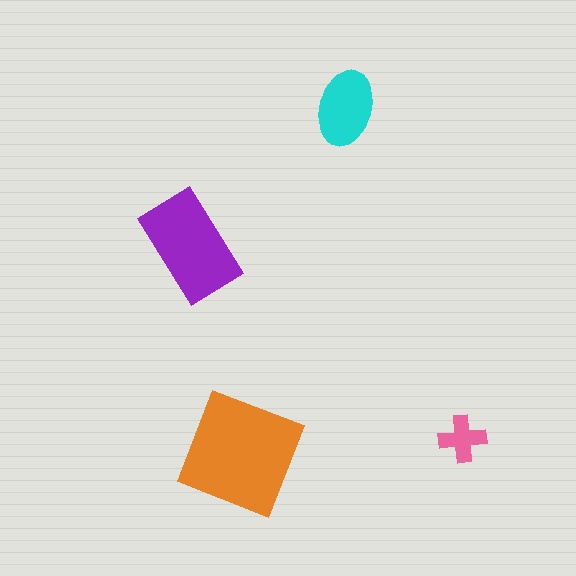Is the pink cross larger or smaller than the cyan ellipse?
Smaller.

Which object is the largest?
The orange square.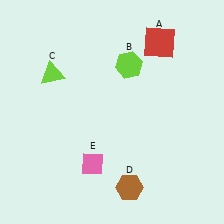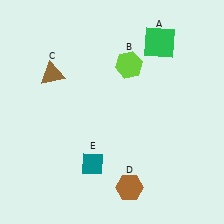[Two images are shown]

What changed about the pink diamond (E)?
In Image 1, E is pink. In Image 2, it changed to teal.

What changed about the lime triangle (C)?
In Image 1, C is lime. In Image 2, it changed to brown.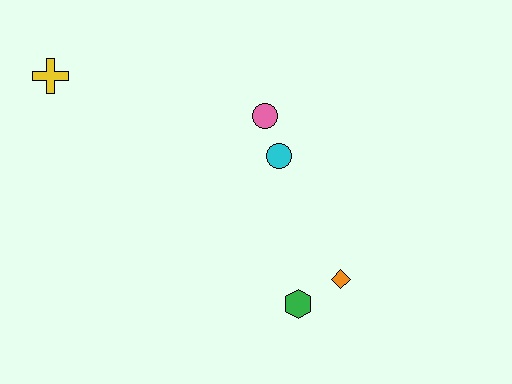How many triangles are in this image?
There are no triangles.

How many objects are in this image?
There are 5 objects.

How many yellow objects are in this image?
There is 1 yellow object.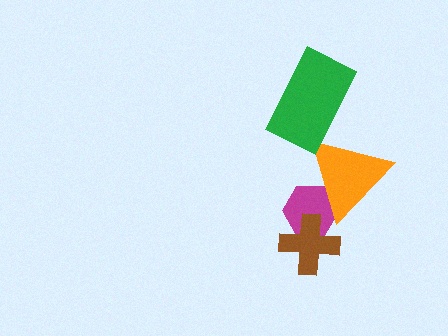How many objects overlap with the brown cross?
1 object overlaps with the brown cross.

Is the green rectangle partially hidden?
No, no other shape covers it.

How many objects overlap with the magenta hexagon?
2 objects overlap with the magenta hexagon.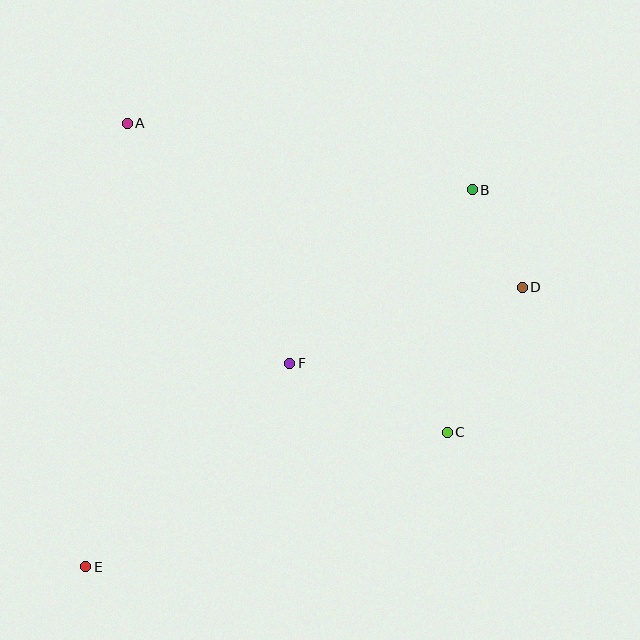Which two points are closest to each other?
Points B and D are closest to each other.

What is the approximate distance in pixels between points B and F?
The distance between B and F is approximately 252 pixels.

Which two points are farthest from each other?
Points B and E are farthest from each other.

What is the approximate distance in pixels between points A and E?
The distance between A and E is approximately 445 pixels.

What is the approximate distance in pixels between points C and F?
The distance between C and F is approximately 172 pixels.